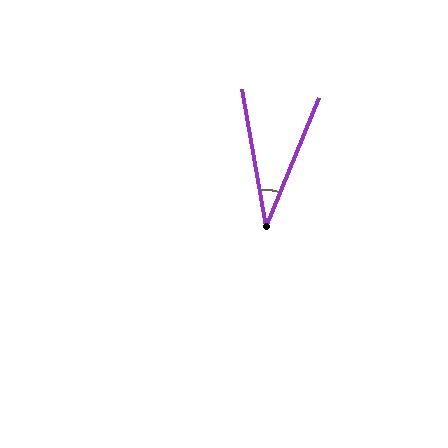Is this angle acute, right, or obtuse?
It is acute.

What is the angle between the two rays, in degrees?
Approximately 32 degrees.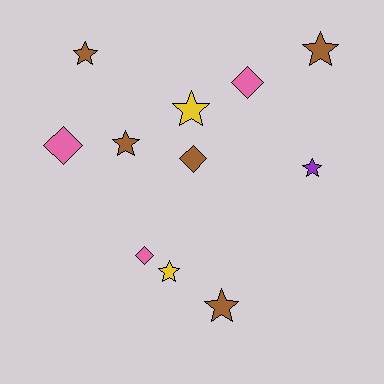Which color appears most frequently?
Brown, with 5 objects.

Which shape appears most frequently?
Star, with 7 objects.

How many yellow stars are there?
There are 2 yellow stars.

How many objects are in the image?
There are 11 objects.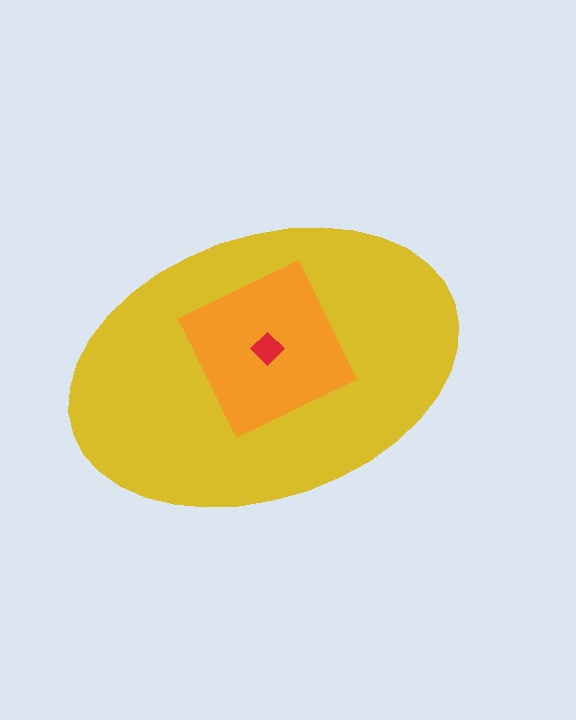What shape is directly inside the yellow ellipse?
The orange square.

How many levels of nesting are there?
3.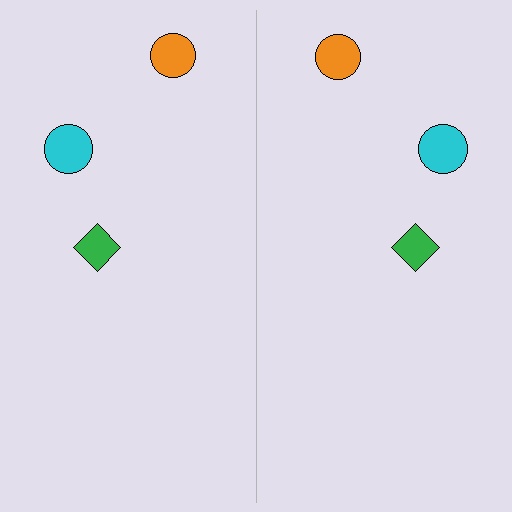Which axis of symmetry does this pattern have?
The pattern has a vertical axis of symmetry running through the center of the image.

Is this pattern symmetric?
Yes, this pattern has bilateral (reflection) symmetry.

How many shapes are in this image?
There are 6 shapes in this image.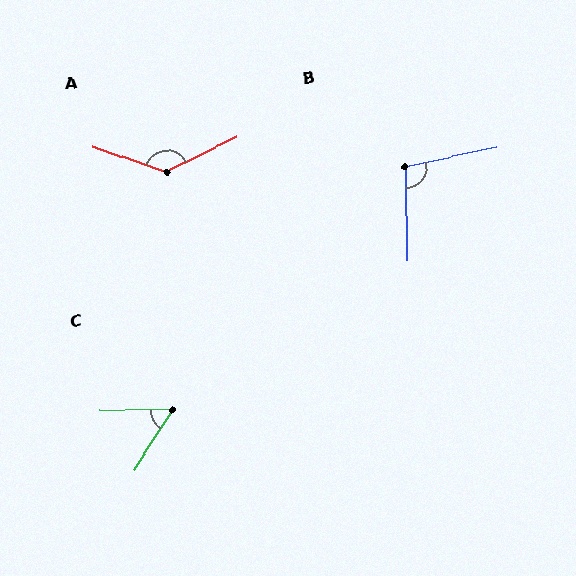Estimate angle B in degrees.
Approximately 101 degrees.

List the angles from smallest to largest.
C (57°), B (101°), A (135°).